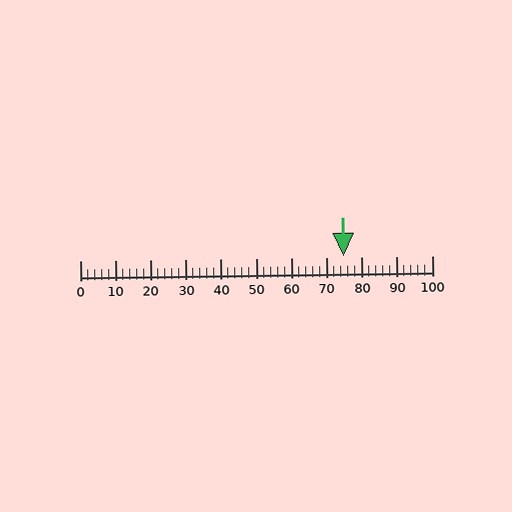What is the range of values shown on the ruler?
The ruler shows values from 0 to 100.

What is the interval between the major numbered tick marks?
The major tick marks are spaced 10 units apart.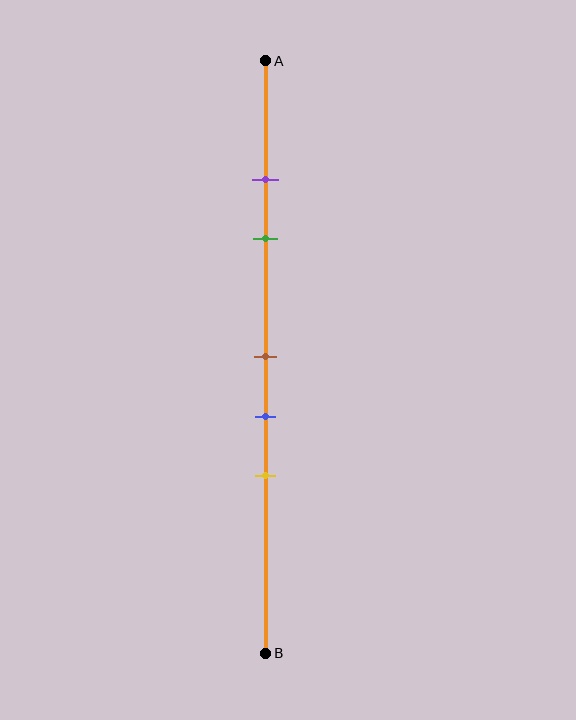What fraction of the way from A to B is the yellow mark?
The yellow mark is approximately 70% (0.7) of the way from A to B.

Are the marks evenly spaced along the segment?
No, the marks are not evenly spaced.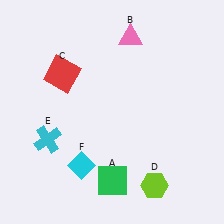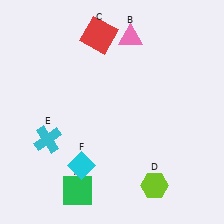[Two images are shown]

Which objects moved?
The objects that moved are: the green square (A), the red square (C).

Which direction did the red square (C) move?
The red square (C) moved up.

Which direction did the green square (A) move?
The green square (A) moved left.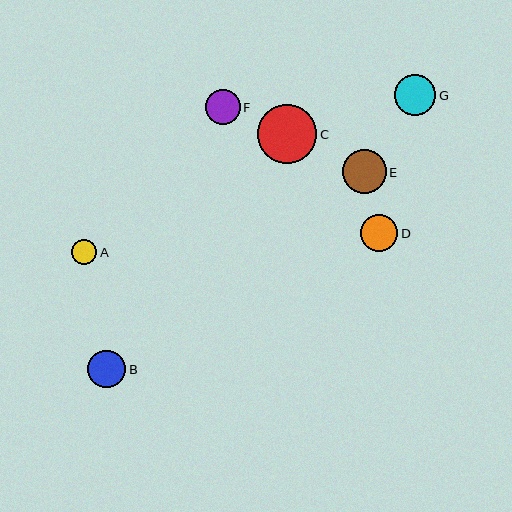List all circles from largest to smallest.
From largest to smallest: C, E, G, B, D, F, A.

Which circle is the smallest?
Circle A is the smallest with a size of approximately 26 pixels.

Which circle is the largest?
Circle C is the largest with a size of approximately 60 pixels.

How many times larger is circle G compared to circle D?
Circle G is approximately 1.1 times the size of circle D.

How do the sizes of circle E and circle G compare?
Circle E and circle G are approximately the same size.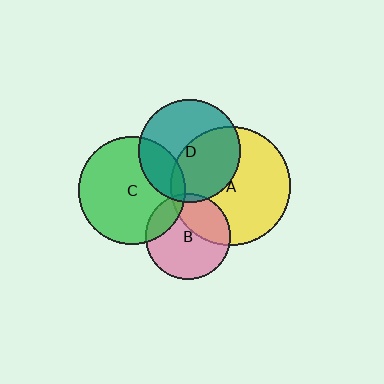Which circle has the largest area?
Circle A (yellow).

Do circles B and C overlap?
Yes.